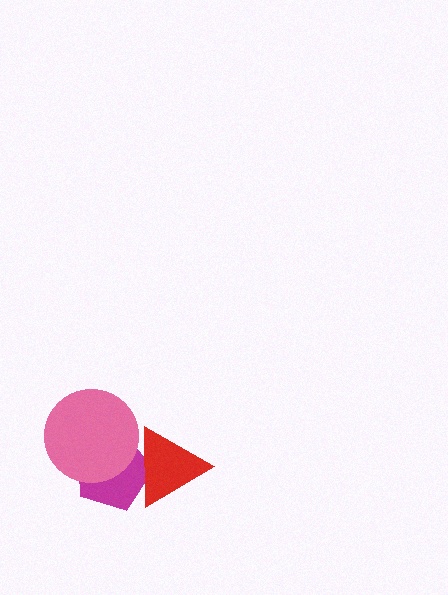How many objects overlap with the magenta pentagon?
2 objects overlap with the magenta pentagon.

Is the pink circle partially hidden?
No, no other shape covers it.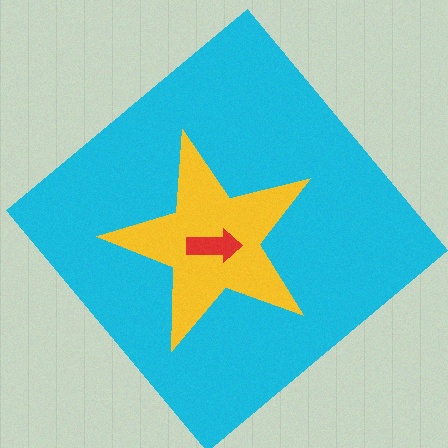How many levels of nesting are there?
3.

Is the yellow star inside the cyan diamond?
Yes.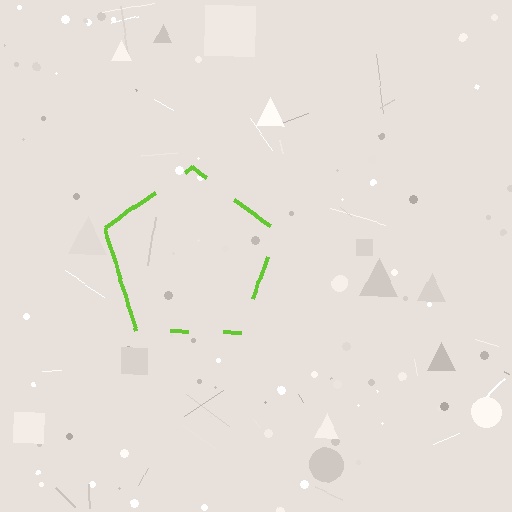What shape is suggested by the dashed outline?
The dashed outline suggests a pentagon.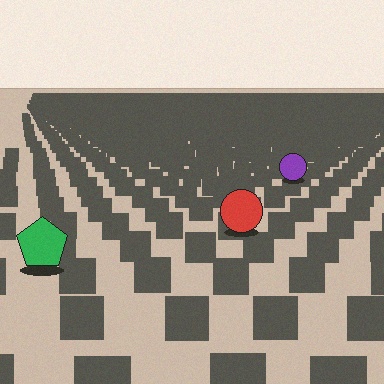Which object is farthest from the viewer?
The purple circle is farthest from the viewer. It appears smaller and the ground texture around it is denser.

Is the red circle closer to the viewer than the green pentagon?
No. The green pentagon is closer — you can tell from the texture gradient: the ground texture is coarser near it.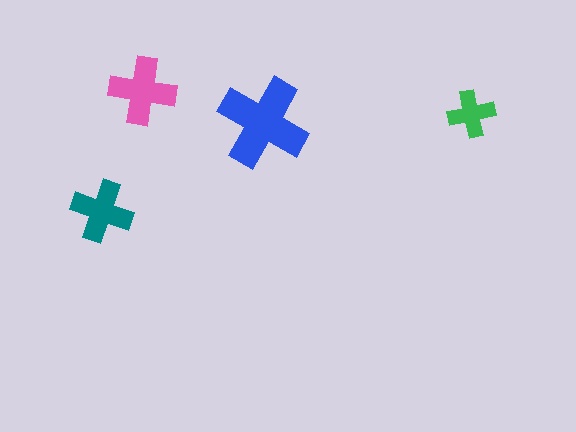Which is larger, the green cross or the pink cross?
The pink one.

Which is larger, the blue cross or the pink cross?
The blue one.